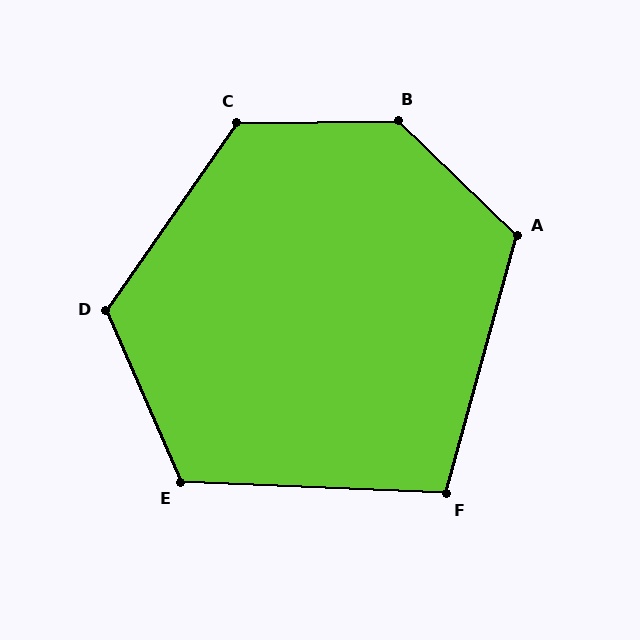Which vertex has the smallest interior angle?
F, at approximately 103 degrees.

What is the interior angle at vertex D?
Approximately 122 degrees (obtuse).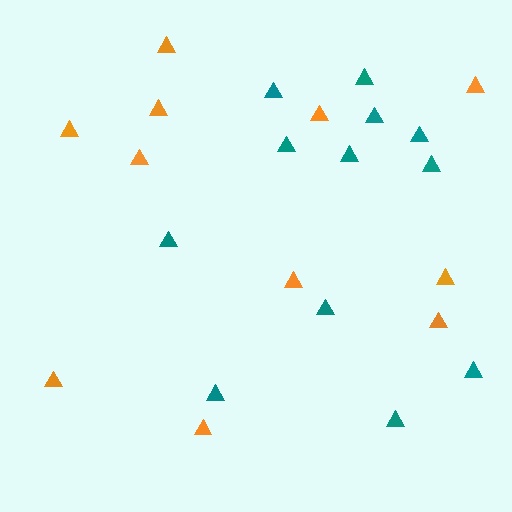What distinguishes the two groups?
There are 2 groups: one group of orange triangles (11) and one group of teal triangles (12).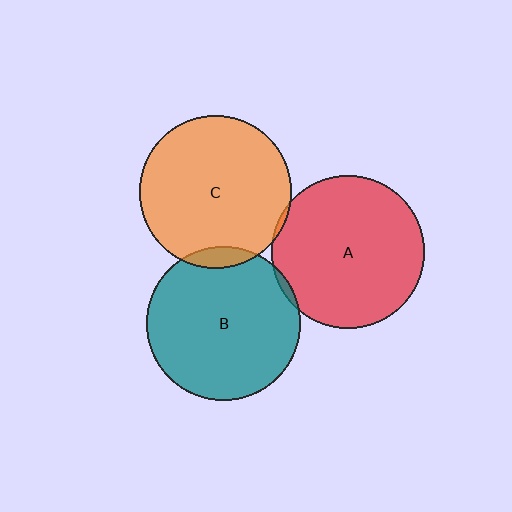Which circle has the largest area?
Circle B (teal).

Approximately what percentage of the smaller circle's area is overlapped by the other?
Approximately 5%.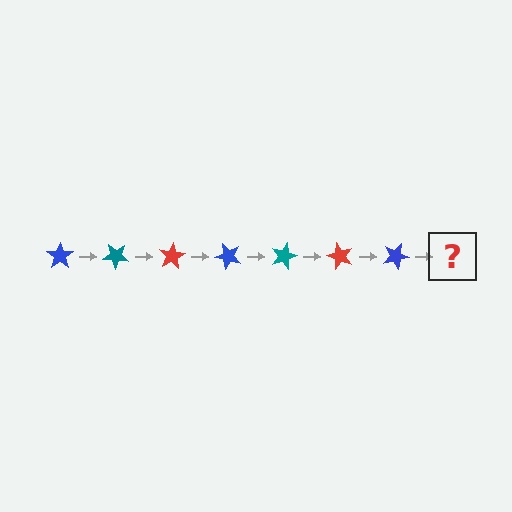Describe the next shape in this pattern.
It should be a teal star, rotated 280 degrees from the start.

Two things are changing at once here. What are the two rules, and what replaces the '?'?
The two rules are that it rotates 40 degrees each step and the color cycles through blue, teal, and red. The '?' should be a teal star, rotated 280 degrees from the start.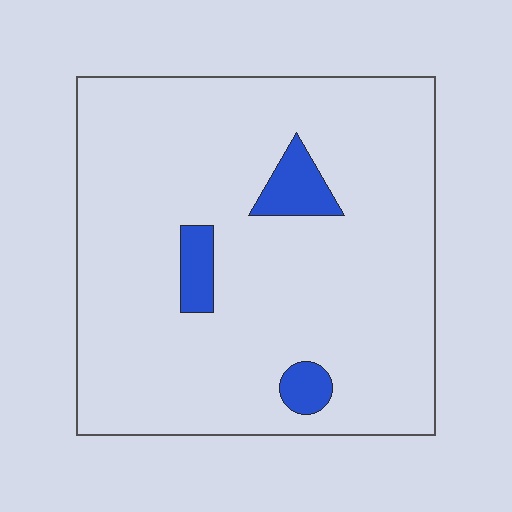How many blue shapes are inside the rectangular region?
3.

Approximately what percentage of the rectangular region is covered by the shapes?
Approximately 5%.